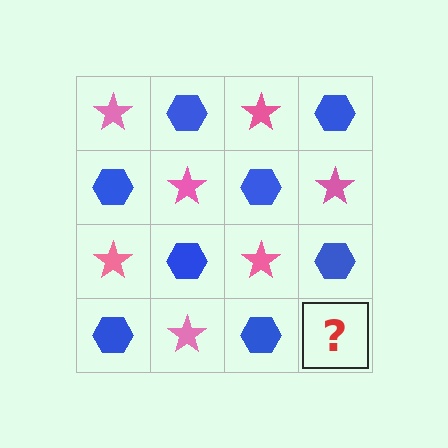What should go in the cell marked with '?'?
The missing cell should contain a pink star.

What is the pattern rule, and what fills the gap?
The rule is that it alternates pink star and blue hexagon in a checkerboard pattern. The gap should be filled with a pink star.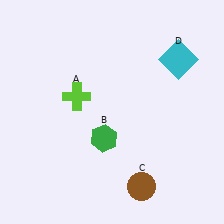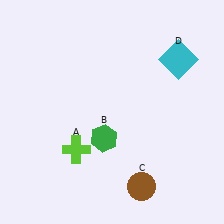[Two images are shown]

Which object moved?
The lime cross (A) moved down.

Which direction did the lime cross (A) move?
The lime cross (A) moved down.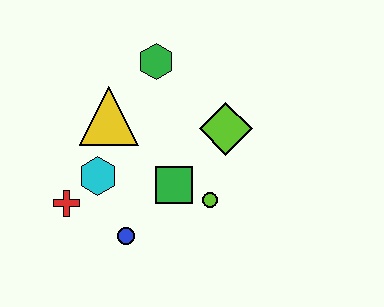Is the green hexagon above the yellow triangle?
Yes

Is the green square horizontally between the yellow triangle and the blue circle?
No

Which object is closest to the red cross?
The cyan hexagon is closest to the red cross.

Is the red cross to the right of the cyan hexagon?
No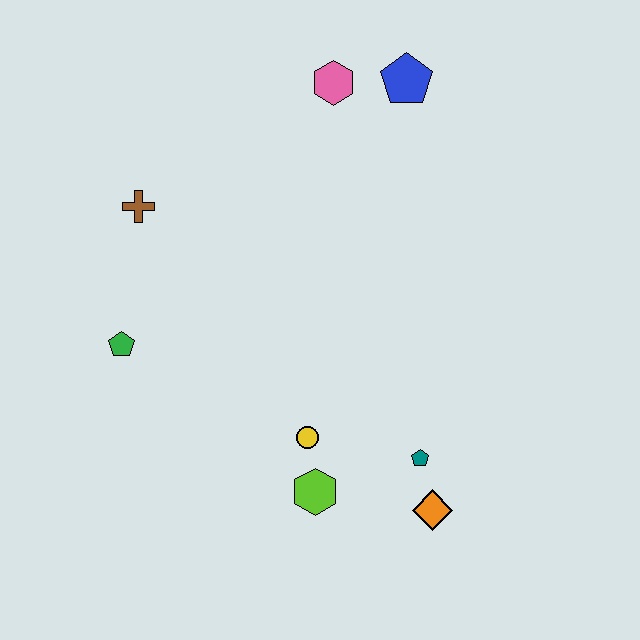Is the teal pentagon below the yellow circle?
Yes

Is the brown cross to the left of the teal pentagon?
Yes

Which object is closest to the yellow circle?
The lime hexagon is closest to the yellow circle.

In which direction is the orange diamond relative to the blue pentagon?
The orange diamond is below the blue pentagon.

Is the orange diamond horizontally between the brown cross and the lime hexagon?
No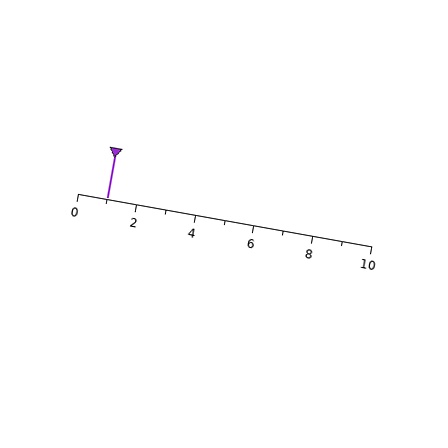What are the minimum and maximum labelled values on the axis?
The axis runs from 0 to 10.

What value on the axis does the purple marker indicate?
The marker indicates approximately 1.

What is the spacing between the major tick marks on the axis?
The major ticks are spaced 2 apart.